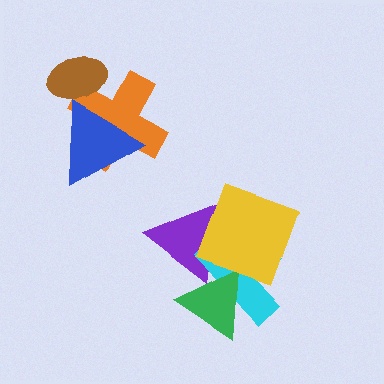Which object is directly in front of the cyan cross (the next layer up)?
The green triangle is directly in front of the cyan cross.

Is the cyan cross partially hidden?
Yes, it is partially covered by another shape.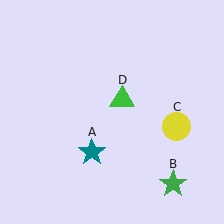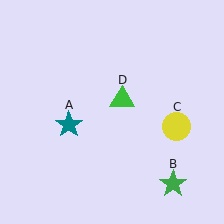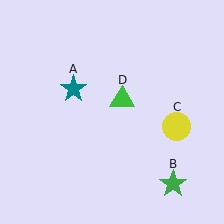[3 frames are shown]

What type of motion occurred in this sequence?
The teal star (object A) rotated clockwise around the center of the scene.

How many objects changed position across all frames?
1 object changed position: teal star (object A).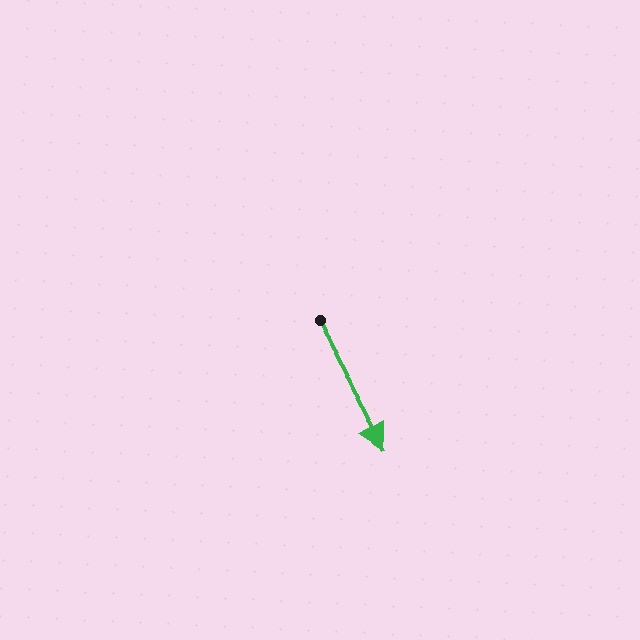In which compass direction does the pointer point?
Southeast.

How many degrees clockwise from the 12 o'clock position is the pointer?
Approximately 152 degrees.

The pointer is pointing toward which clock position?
Roughly 5 o'clock.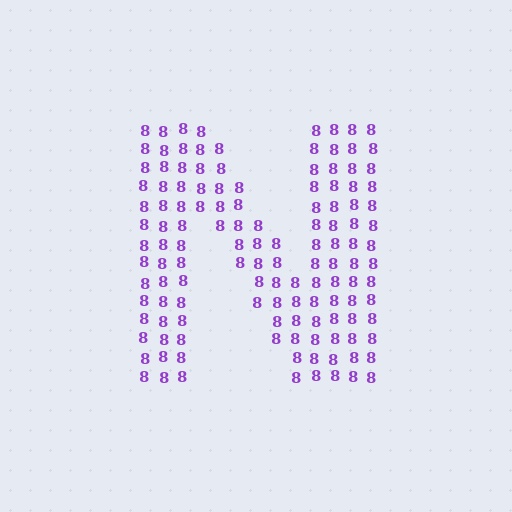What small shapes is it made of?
It is made of small digit 8's.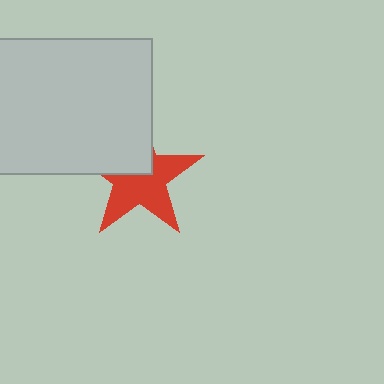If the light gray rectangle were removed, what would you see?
You would see the complete red star.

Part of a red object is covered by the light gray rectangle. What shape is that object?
It is a star.